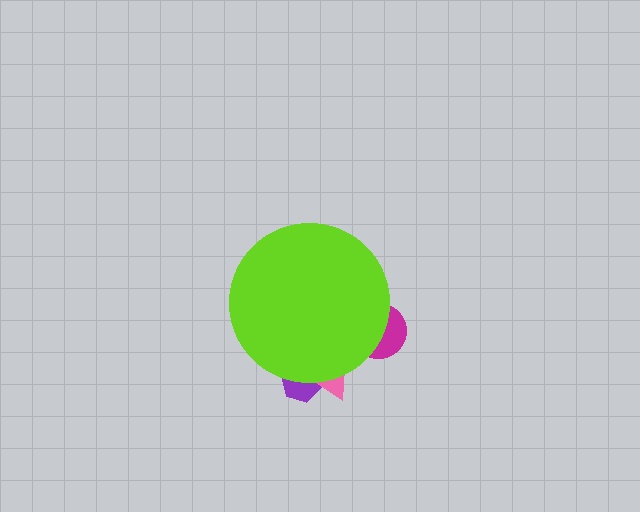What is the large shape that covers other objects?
A lime circle.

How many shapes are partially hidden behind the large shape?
3 shapes are partially hidden.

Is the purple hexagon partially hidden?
Yes, the purple hexagon is partially hidden behind the lime circle.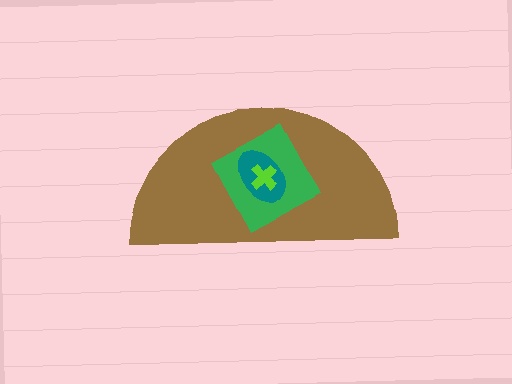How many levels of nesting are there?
4.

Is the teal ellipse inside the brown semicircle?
Yes.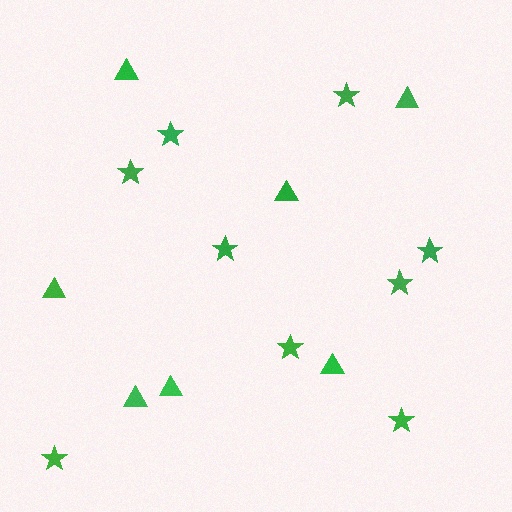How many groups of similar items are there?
There are 2 groups: one group of stars (9) and one group of triangles (7).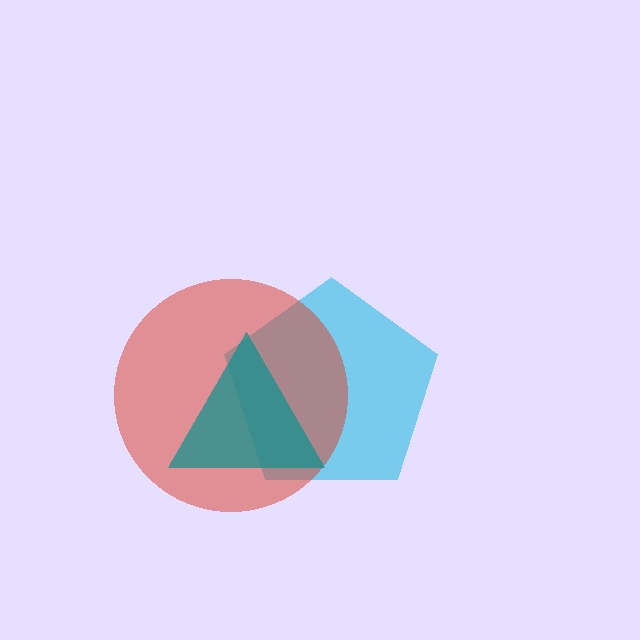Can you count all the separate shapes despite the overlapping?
Yes, there are 3 separate shapes.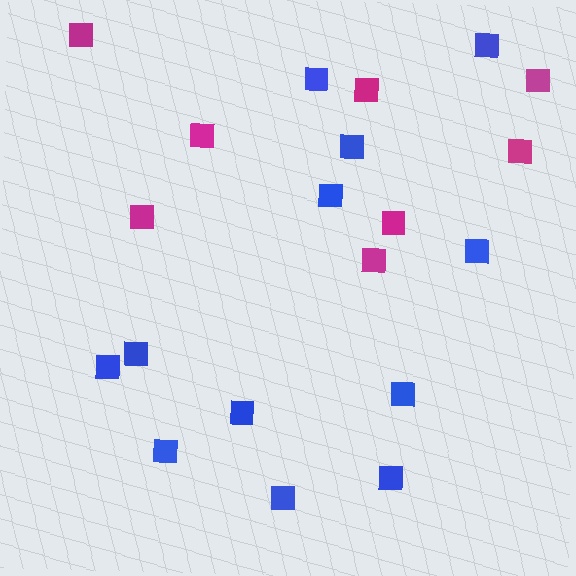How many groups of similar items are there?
There are 2 groups: one group of magenta squares (8) and one group of blue squares (12).